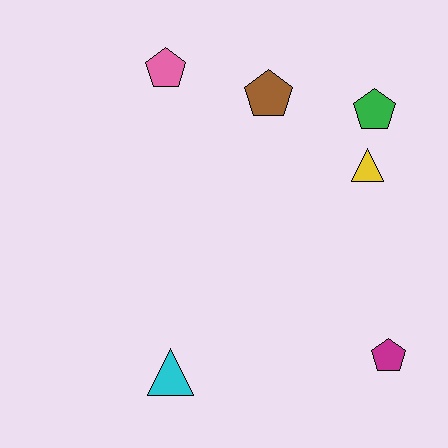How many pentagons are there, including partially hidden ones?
There are 4 pentagons.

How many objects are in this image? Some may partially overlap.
There are 6 objects.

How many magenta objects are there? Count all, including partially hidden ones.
There is 1 magenta object.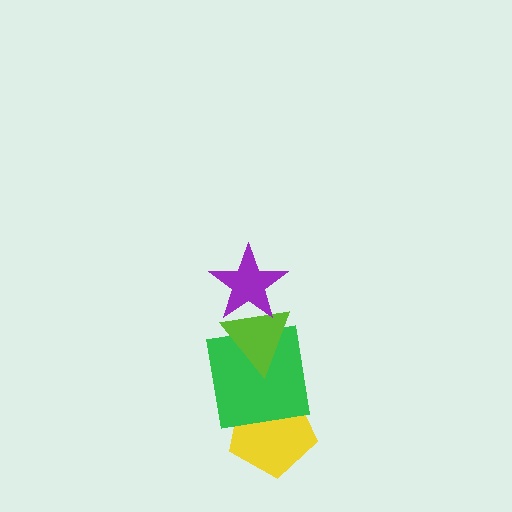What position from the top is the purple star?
The purple star is 1st from the top.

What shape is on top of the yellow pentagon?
The green square is on top of the yellow pentagon.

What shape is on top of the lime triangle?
The purple star is on top of the lime triangle.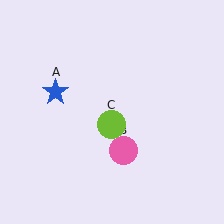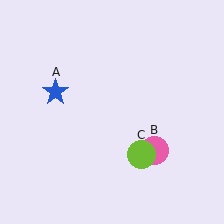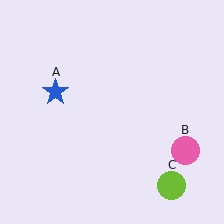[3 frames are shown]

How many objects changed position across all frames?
2 objects changed position: pink circle (object B), lime circle (object C).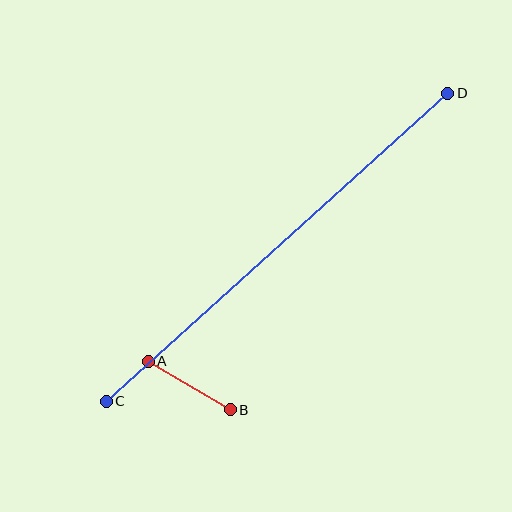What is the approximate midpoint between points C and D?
The midpoint is at approximately (277, 247) pixels.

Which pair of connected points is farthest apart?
Points C and D are farthest apart.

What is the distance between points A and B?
The distance is approximately 95 pixels.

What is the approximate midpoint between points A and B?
The midpoint is at approximately (189, 386) pixels.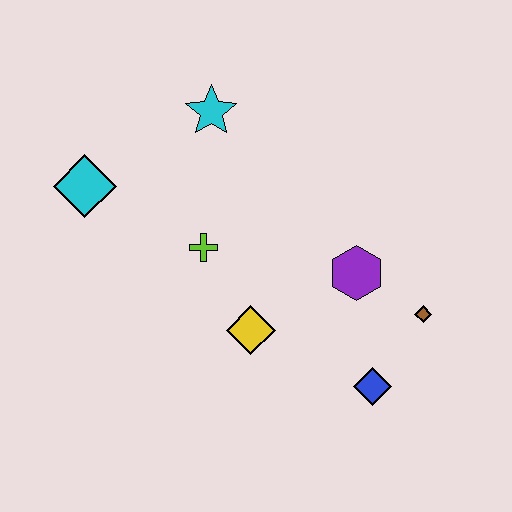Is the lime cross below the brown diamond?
No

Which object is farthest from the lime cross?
The brown diamond is farthest from the lime cross.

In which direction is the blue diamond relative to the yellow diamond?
The blue diamond is to the right of the yellow diamond.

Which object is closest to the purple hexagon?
The brown diamond is closest to the purple hexagon.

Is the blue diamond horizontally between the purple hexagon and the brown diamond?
Yes